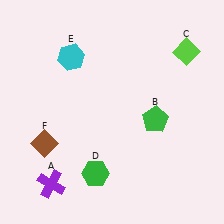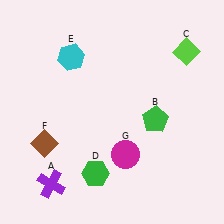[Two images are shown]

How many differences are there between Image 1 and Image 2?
There is 1 difference between the two images.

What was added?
A magenta circle (G) was added in Image 2.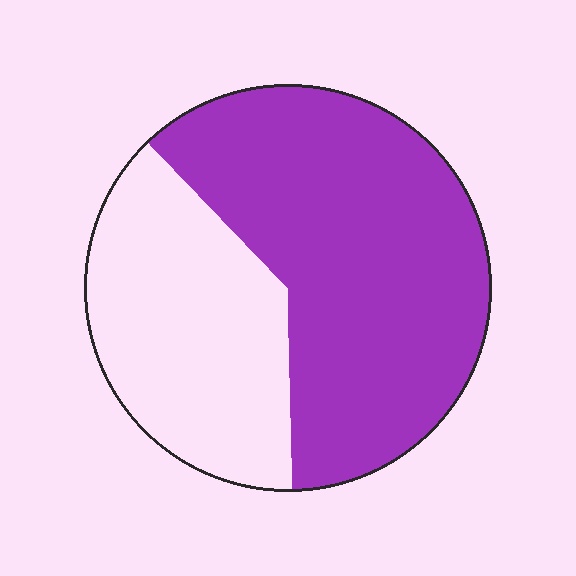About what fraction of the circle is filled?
About five eighths (5/8).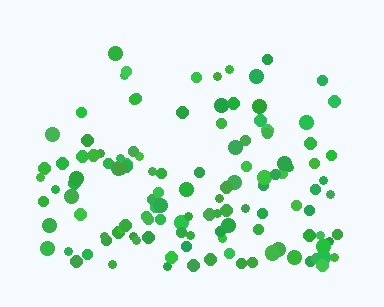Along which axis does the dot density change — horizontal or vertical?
Vertical.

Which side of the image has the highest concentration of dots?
The bottom.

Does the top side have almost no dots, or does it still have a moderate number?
Still a moderate number, just noticeably fewer than the bottom.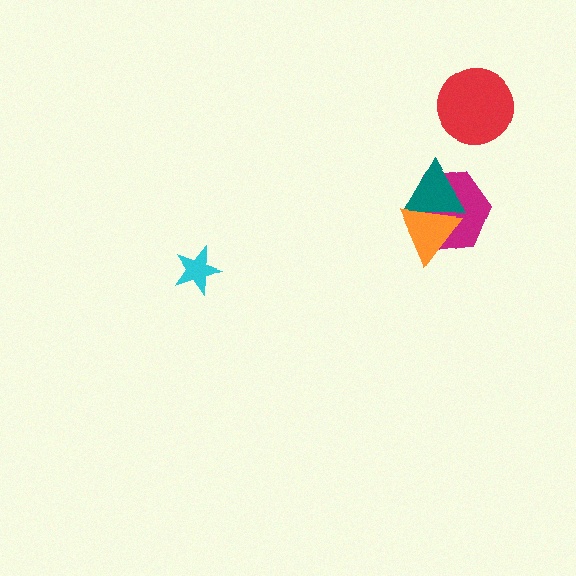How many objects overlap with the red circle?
0 objects overlap with the red circle.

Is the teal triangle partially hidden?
Yes, it is partially covered by another shape.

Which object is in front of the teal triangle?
The orange triangle is in front of the teal triangle.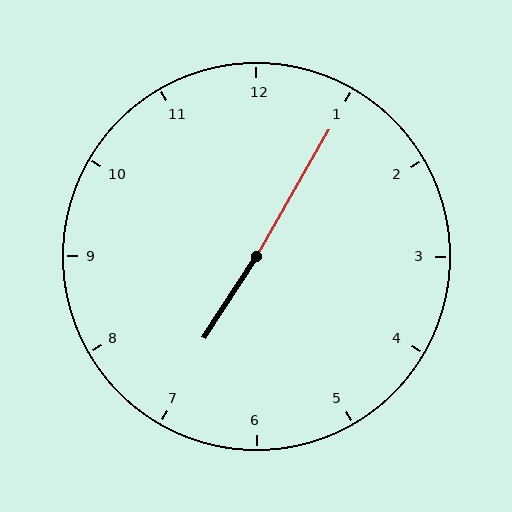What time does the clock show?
7:05.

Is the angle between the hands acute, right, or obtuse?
It is obtuse.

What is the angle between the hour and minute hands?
Approximately 178 degrees.